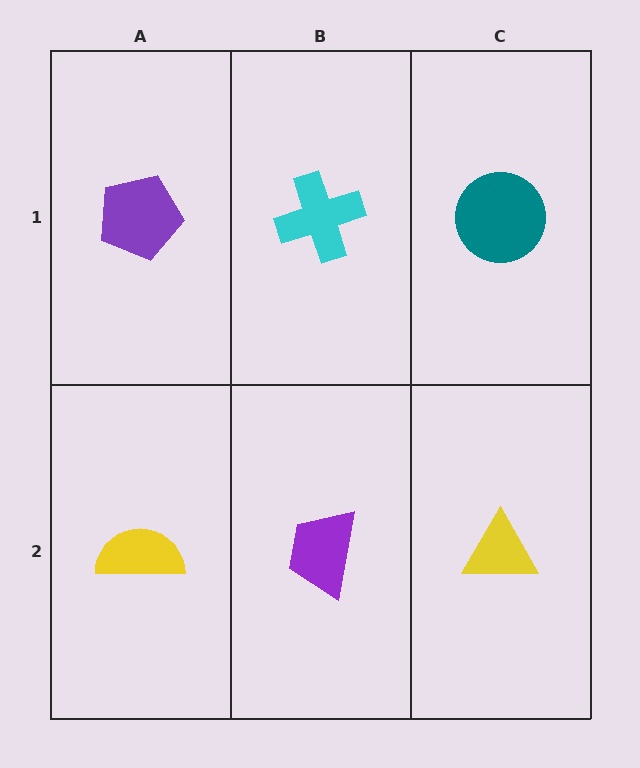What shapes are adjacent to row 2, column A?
A purple pentagon (row 1, column A), a purple trapezoid (row 2, column B).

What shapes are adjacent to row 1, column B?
A purple trapezoid (row 2, column B), a purple pentagon (row 1, column A), a teal circle (row 1, column C).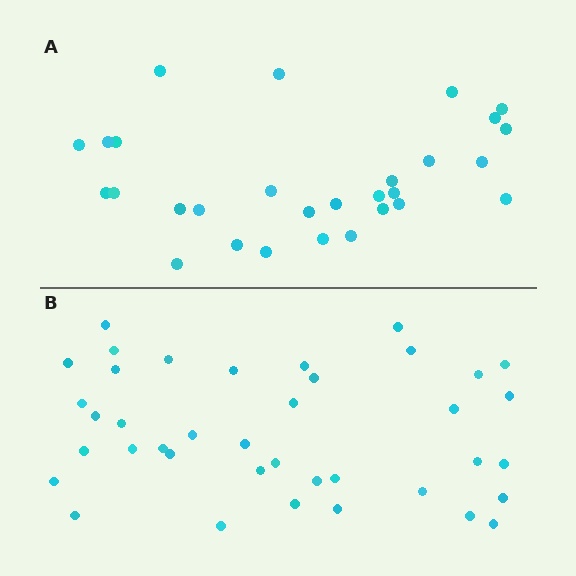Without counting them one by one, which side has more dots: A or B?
Region B (the bottom region) has more dots.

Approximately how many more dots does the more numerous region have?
Region B has roughly 10 or so more dots than region A.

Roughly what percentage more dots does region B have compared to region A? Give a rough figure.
About 35% more.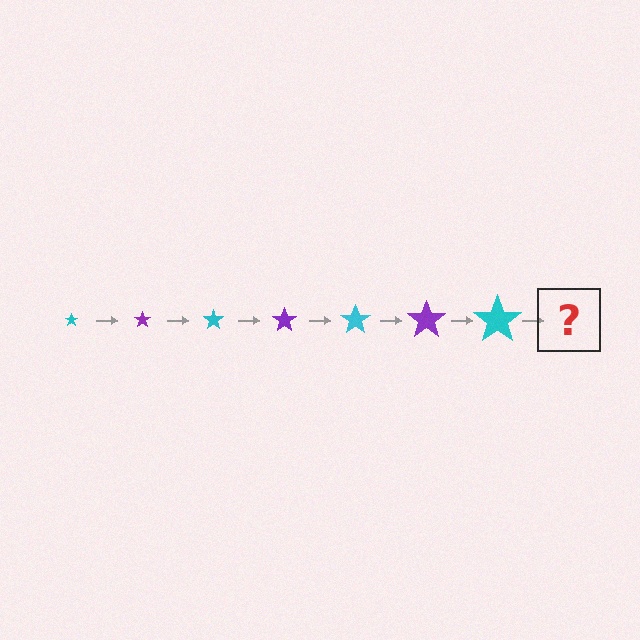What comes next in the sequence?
The next element should be a purple star, larger than the previous one.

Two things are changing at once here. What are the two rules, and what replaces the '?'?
The two rules are that the star grows larger each step and the color cycles through cyan and purple. The '?' should be a purple star, larger than the previous one.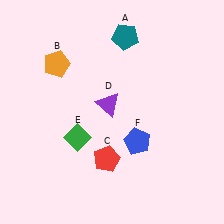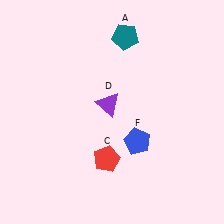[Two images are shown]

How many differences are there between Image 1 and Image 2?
There are 2 differences between the two images.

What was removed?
The orange pentagon (B), the green diamond (E) were removed in Image 2.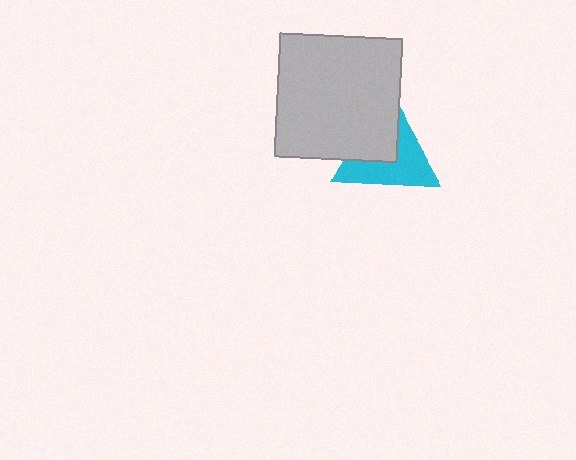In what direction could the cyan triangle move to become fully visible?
The cyan triangle could move toward the lower-right. That would shift it out from behind the light gray square entirely.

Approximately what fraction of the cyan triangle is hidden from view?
Roughly 42% of the cyan triangle is hidden behind the light gray square.